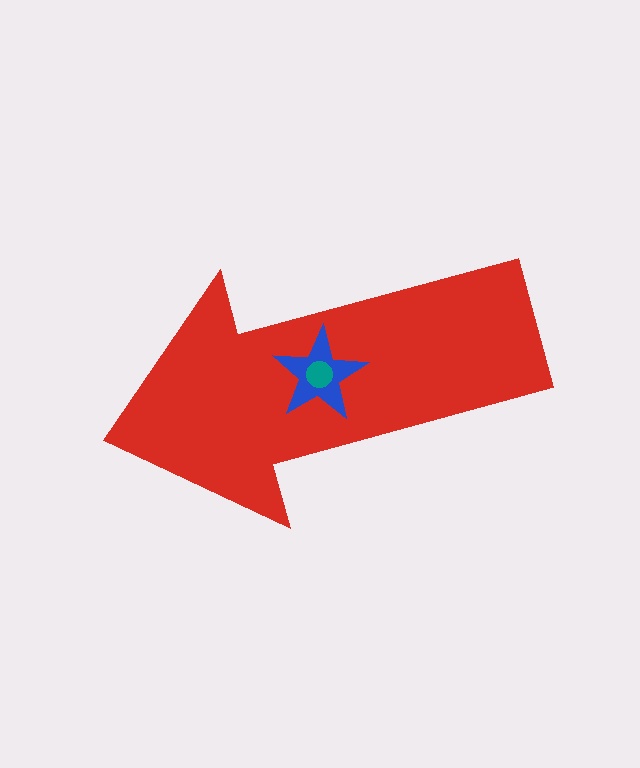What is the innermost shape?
The teal circle.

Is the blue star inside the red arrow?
Yes.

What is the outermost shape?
The red arrow.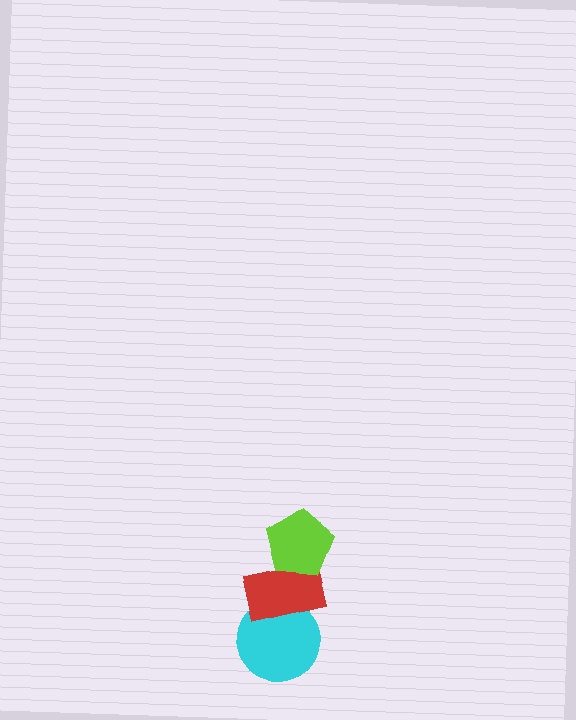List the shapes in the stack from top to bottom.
From top to bottom: the lime pentagon, the red rectangle, the cyan circle.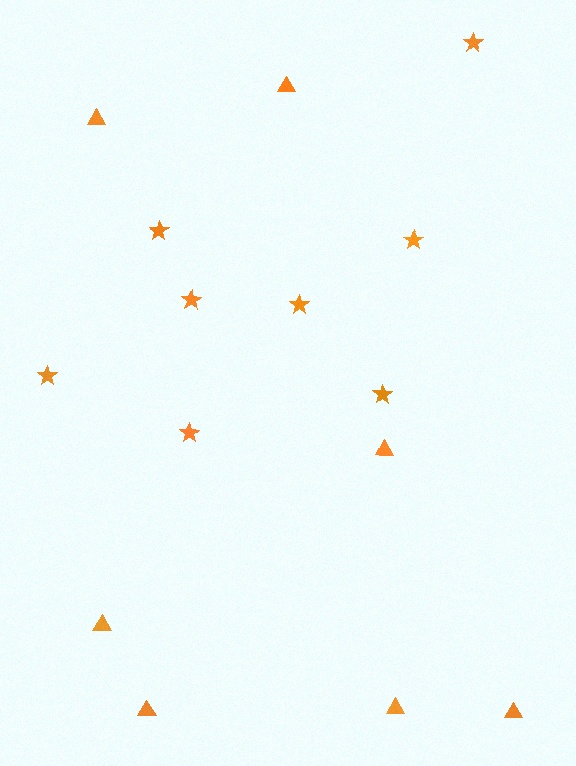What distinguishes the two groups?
There are 2 groups: one group of stars (8) and one group of triangles (7).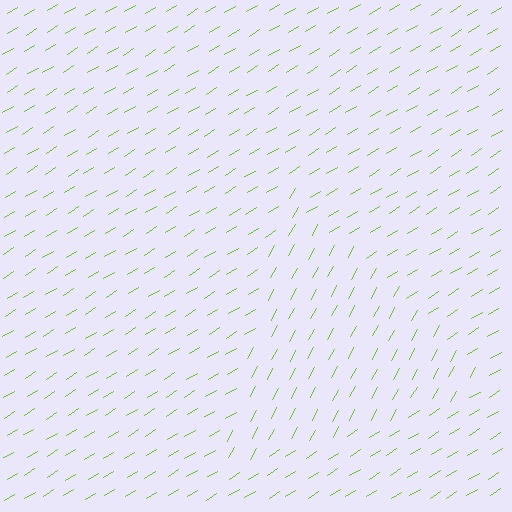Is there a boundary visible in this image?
Yes, there is a texture boundary formed by a change in line orientation.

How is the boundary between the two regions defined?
The boundary is defined purely by a change in line orientation (approximately 30 degrees difference). All lines are the same color and thickness.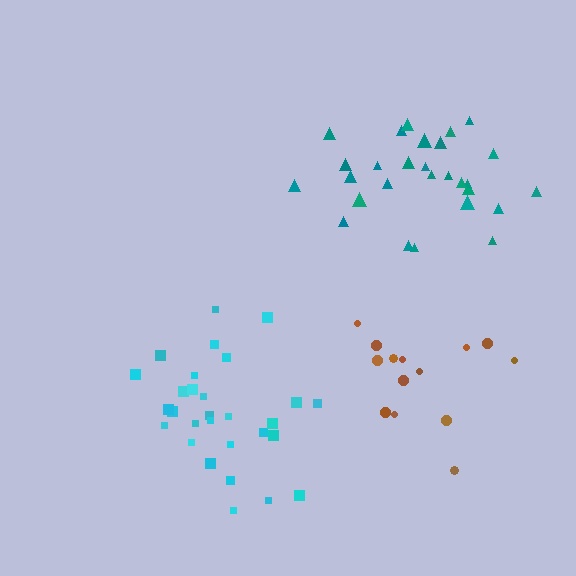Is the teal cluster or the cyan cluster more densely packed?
Cyan.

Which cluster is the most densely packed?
Cyan.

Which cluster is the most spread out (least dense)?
Brown.